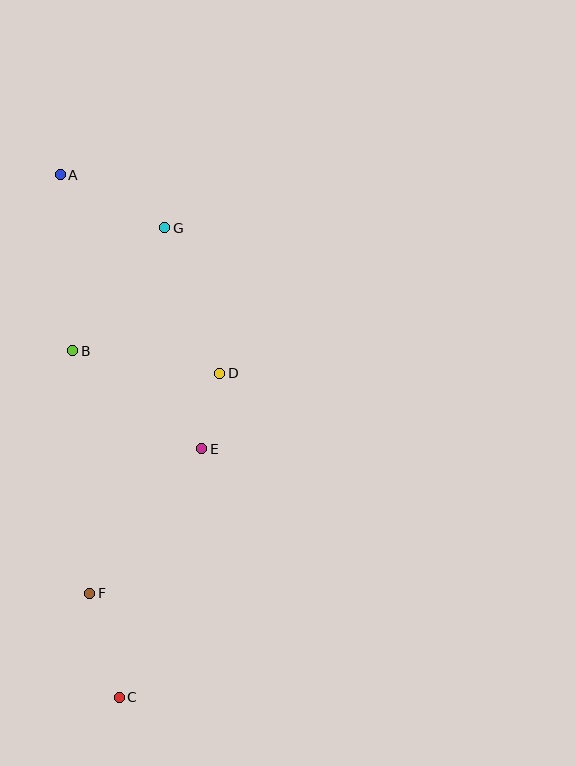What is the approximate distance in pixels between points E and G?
The distance between E and G is approximately 224 pixels.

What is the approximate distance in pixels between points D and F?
The distance between D and F is approximately 256 pixels.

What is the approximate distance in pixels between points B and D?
The distance between B and D is approximately 149 pixels.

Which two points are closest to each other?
Points D and E are closest to each other.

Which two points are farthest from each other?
Points A and C are farthest from each other.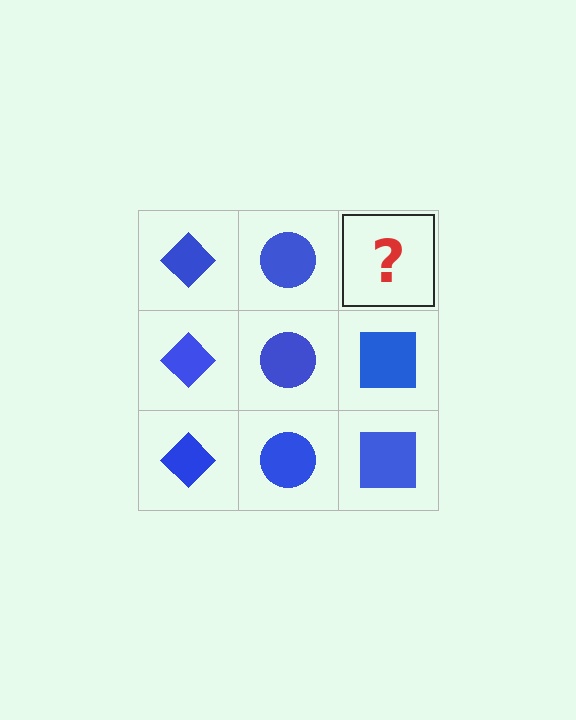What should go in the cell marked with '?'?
The missing cell should contain a blue square.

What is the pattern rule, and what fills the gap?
The rule is that each column has a consistent shape. The gap should be filled with a blue square.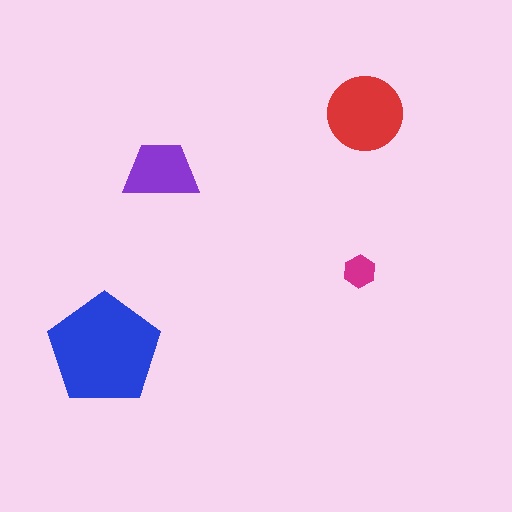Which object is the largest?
The blue pentagon.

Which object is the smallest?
The magenta hexagon.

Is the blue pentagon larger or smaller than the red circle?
Larger.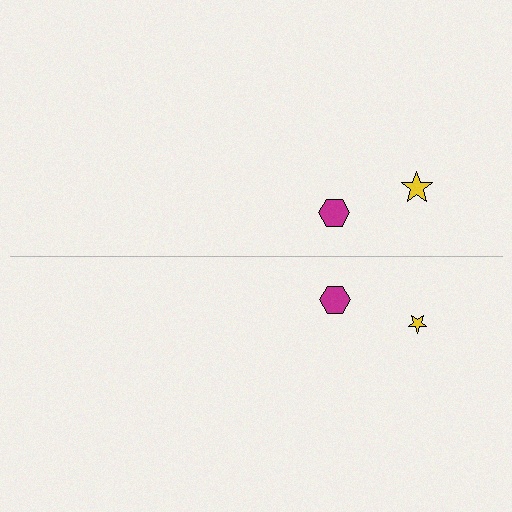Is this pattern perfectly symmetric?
No, the pattern is not perfectly symmetric. The yellow star on the bottom side has a different size than its mirror counterpart.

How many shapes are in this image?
There are 4 shapes in this image.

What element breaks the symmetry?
The yellow star on the bottom side has a different size than its mirror counterpart.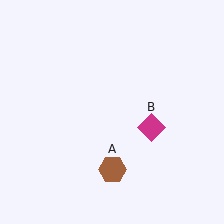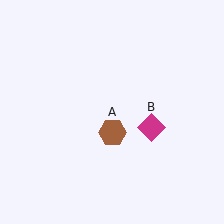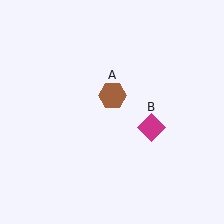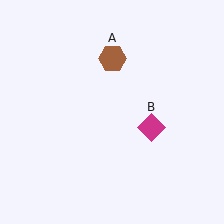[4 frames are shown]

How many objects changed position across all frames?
1 object changed position: brown hexagon (object A).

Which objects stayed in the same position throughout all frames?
Magenta diamond (object B) remained stationary.